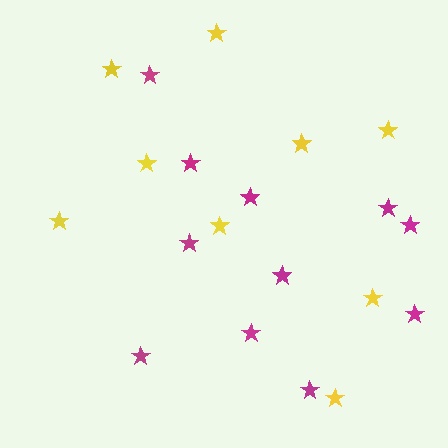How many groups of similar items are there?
There are 2 groups: one group of magenta stars (11) and one group of yellow stars (9).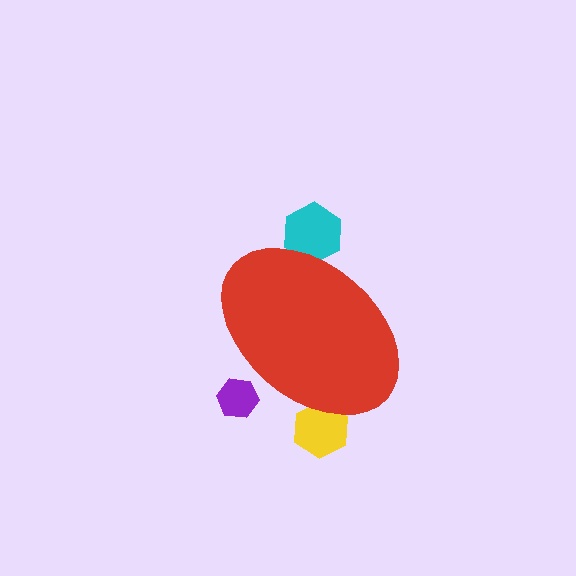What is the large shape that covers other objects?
A red ellipse.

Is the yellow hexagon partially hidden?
Yes, the yellow hexagon is partially hidden behind the red ellipse.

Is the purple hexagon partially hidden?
Yes, the purple hexagon is partially hidden behind the red ellipse.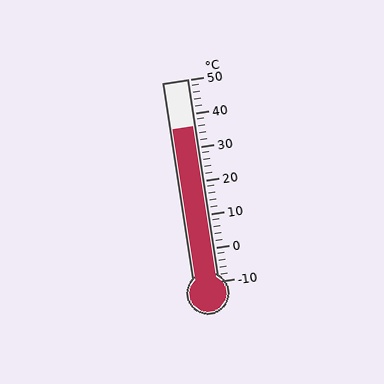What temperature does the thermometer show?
The thermometer shows approximately 36°C.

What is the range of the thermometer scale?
The thermometer scale ranges from -10°C to 50°C.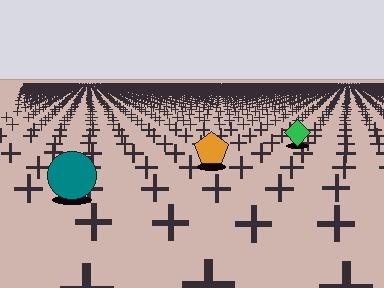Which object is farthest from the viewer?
The green diamond is farthest from the viewer. It appears smaller and the ground texture around it is denser.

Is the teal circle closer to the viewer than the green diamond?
Yes. The teal circle is closer — you can tell from the texture gradient: the ground texture is coarser near it.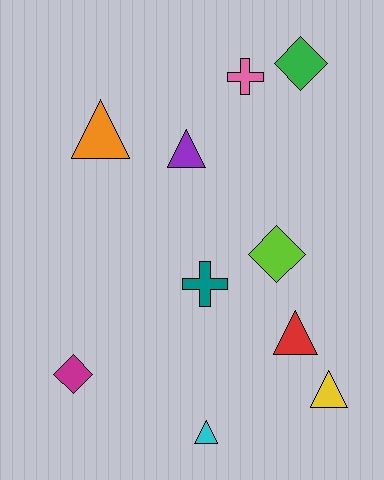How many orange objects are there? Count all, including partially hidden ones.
There is 1 orange object.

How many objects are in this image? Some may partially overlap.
There are 10 objects.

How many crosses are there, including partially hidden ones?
There are 2 crosses.